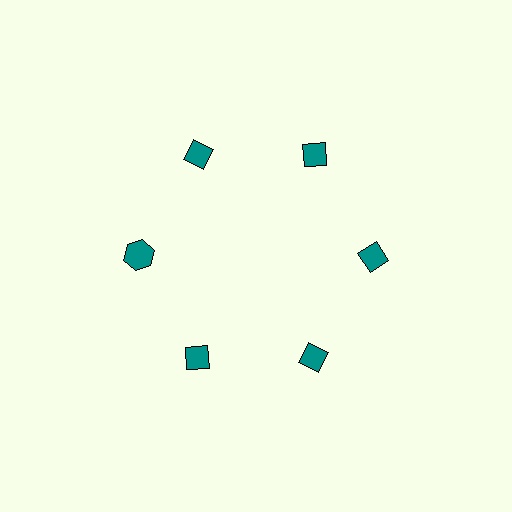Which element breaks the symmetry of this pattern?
The teal hexagon at roughly the 9 o'clock position breaks the symmetry. All other shapes are teal diamonds.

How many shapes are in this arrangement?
There are 6 shapes arranged in a ring pattern.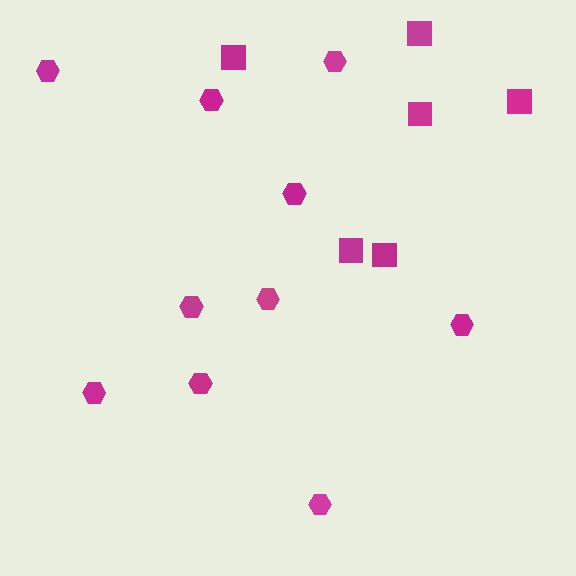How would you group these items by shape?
There are 2 groups: one group of hexagons (10) and one group of squares (6).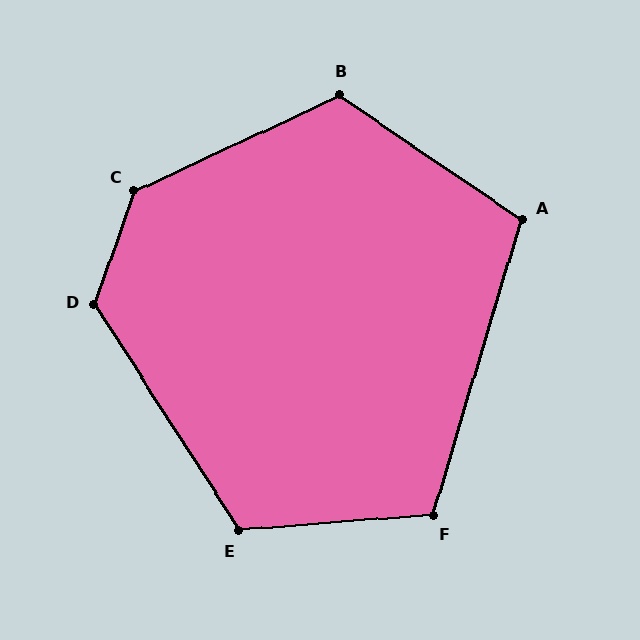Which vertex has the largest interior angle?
C, at approximately 134 degrees.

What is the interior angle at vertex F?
Approximately 111 degrees (obtuse).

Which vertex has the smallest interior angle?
A, at approximately 108 degrees.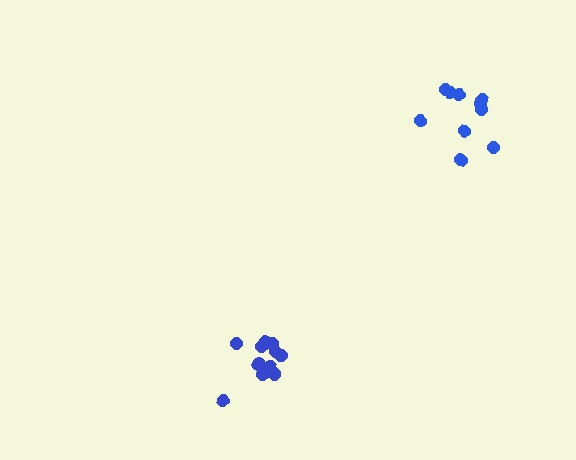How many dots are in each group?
Group 1: 10 dots, Group 2: 11 dots (21 total).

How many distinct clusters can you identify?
There are 2 distinct clusters.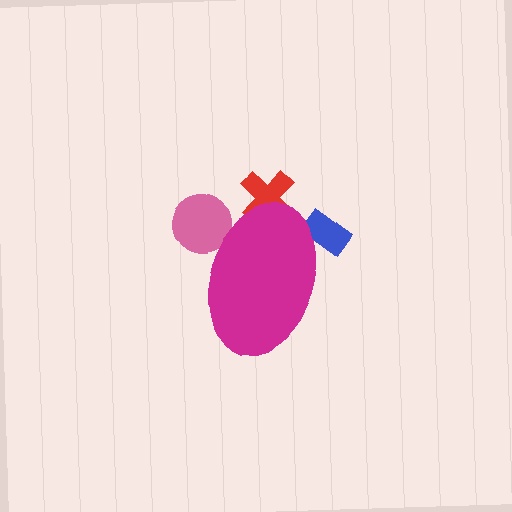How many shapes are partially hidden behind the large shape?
3 shapes are partially hidden.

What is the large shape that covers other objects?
A magenta ellipse.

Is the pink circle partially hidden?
Yes, the pink circle is partially hidden behind the magenta ellipse.